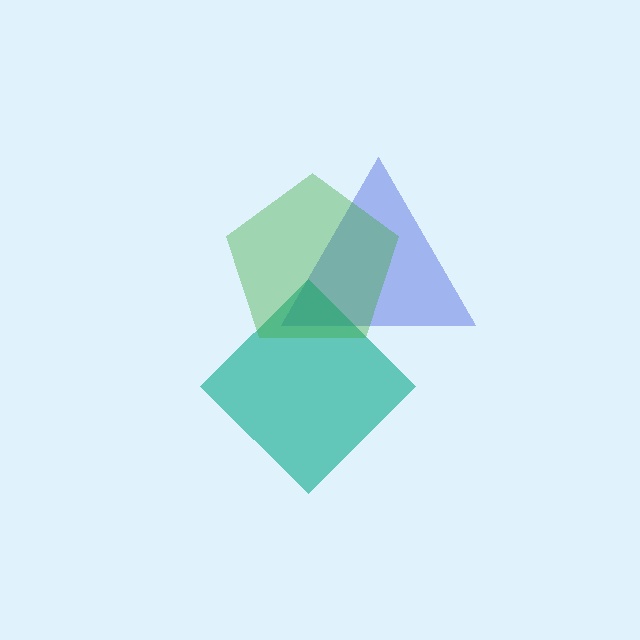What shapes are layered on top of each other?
The layered shapes are: a blue triangle, a teal diamond, a green pentagon.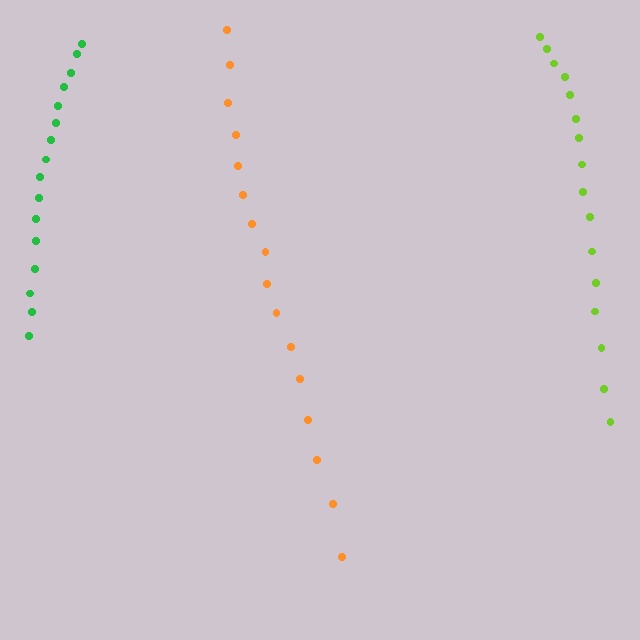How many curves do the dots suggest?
There are 3 distinct paths.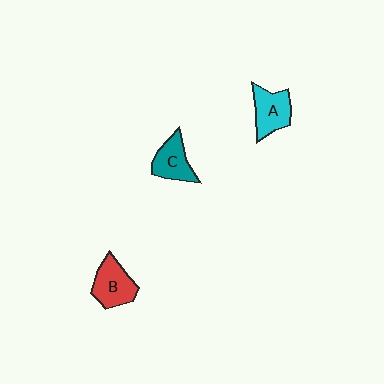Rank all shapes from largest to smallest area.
From largest to smallest: B (red), A (cyan), C (teal).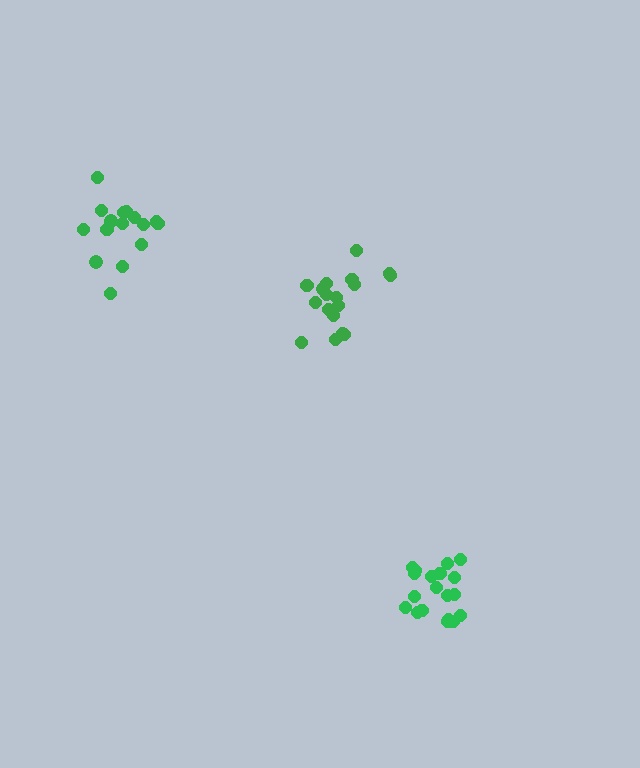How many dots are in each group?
Group 1: 18 dots, Group 2: 19 dots, Group 3: 16 dots (53 total).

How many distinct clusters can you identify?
There are 3 distinct clusters.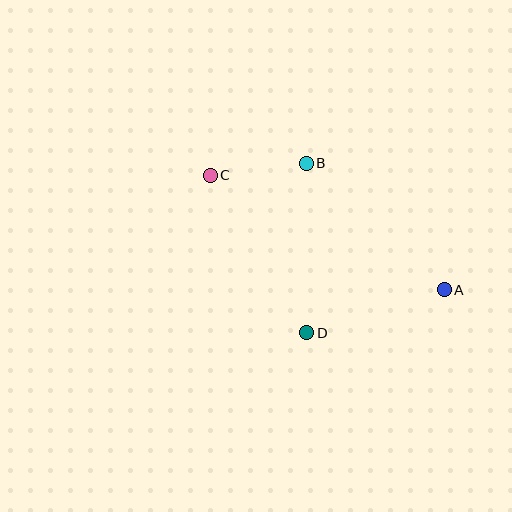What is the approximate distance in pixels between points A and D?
The distance between A and D is approximately 144 pixels.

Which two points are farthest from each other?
Points A and C are farthest from each other.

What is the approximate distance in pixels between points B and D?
The distance between B and D is approximately 169 pixels.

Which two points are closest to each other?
Points B and C are closest to each other.